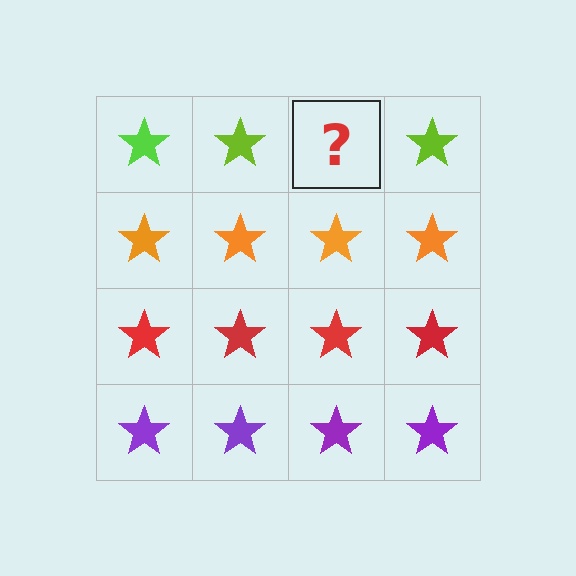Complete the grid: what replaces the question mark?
The question mark should be replaced with a lime star.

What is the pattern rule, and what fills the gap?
The rule is that each row has a consistent color. The gap should be filled with a lime star.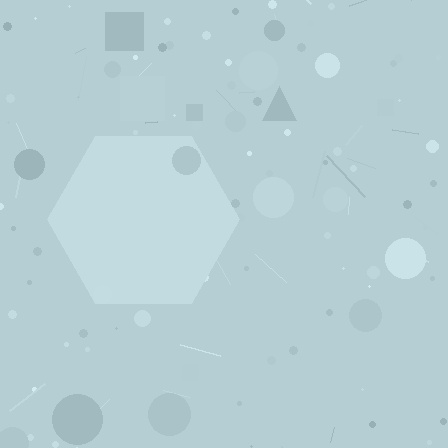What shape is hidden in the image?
A hexagon is hidden in the image.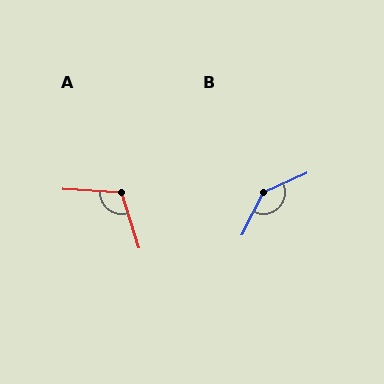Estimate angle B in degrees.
Approximately 141 degrees.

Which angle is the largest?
B, at approximately 141 degrees.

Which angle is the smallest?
A, at approximately 111 degrees.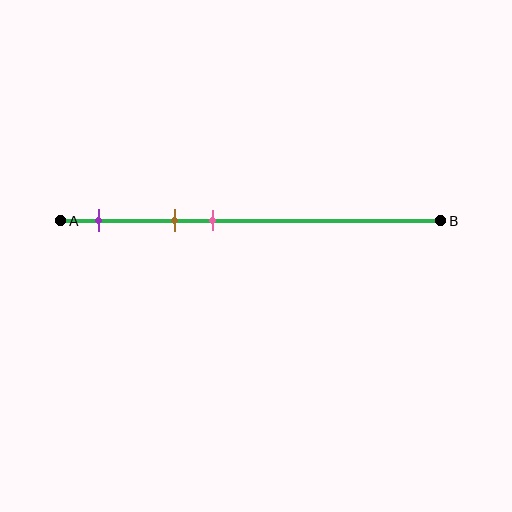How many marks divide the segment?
There are 3 marks dividing the segment.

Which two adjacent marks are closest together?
The brown and pink marks are the closest adjacent pair.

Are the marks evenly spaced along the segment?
Yes, the marks are approximately evenly spaced.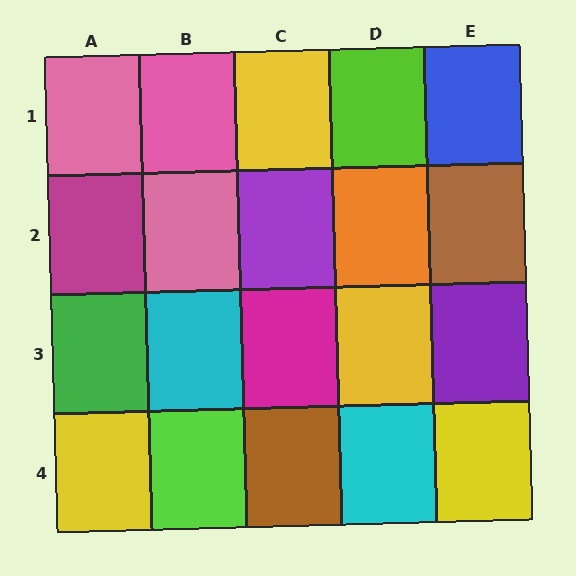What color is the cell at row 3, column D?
Yellow.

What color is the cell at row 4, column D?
Cyan.